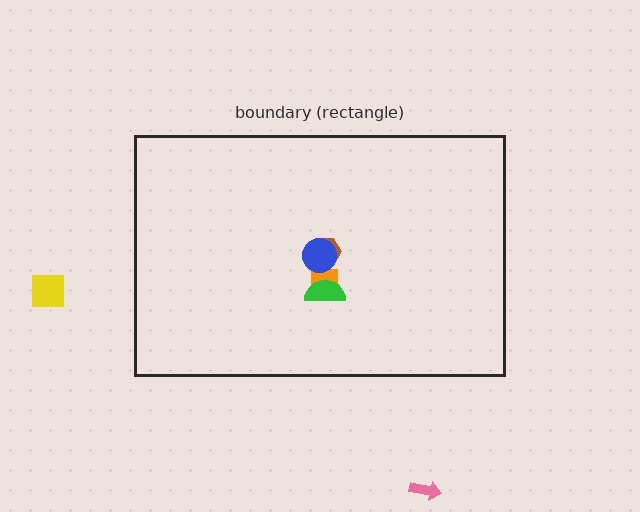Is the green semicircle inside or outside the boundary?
Inside.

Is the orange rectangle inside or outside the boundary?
Inside.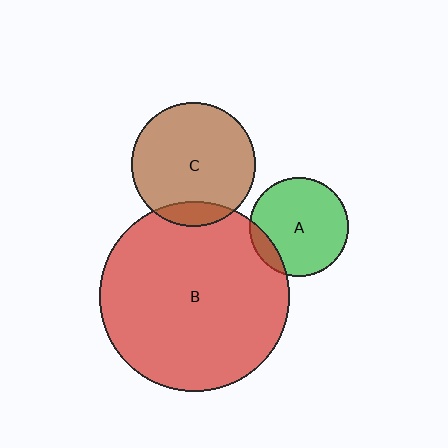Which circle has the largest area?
Circle B (red).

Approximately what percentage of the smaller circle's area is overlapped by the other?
Approximately 10%.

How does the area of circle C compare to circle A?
Approximately 1.6 times.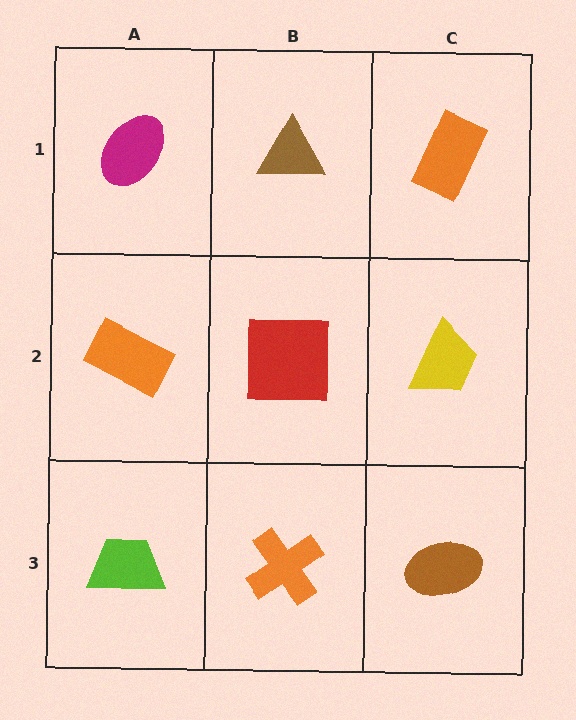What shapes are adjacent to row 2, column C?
An orange rectangle (row 1, column C), a brown ellipse (row 3, column C), a red square (row 2, column B).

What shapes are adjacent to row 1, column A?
An orange rectangle (row 2, column A), a brown triangle (row 1, column B).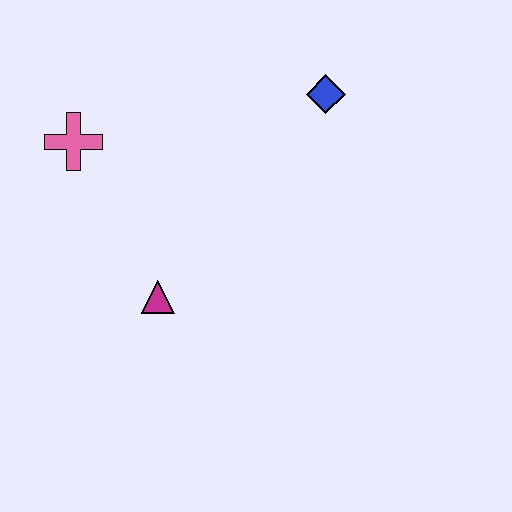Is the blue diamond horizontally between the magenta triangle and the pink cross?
No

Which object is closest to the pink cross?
The magenta triangle is closest to the pink cross.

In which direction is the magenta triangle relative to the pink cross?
The magenta triangle is below the pink cross.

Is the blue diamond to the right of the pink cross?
Yes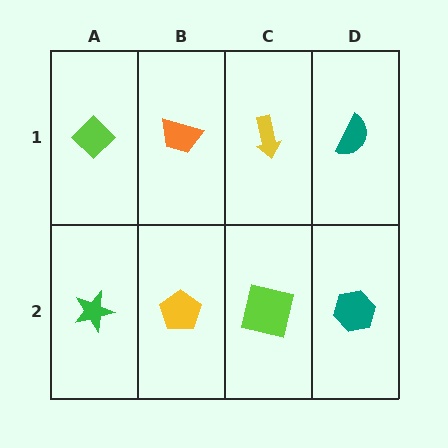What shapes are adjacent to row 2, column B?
An orange trapezoid (row 1, column B), a green star (row 2, column A), a lime square (row 2, column C).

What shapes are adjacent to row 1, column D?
A teal hexagon (row 2, column D), a yellow arrow (row 1, column C).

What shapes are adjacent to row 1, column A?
A green star (row 2, column A), an orange trapezoid (row 1, column B).